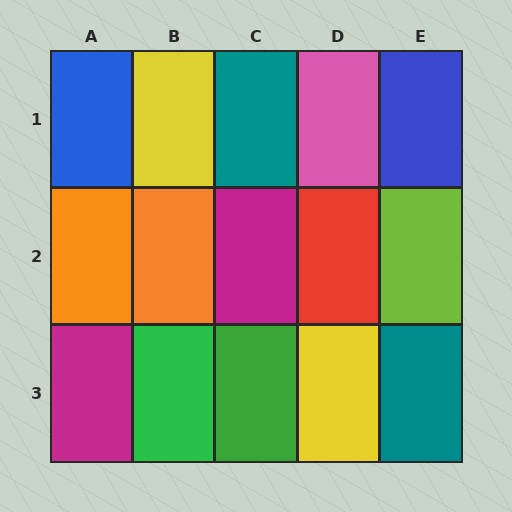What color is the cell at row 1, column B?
Yellow.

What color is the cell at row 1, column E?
Blue.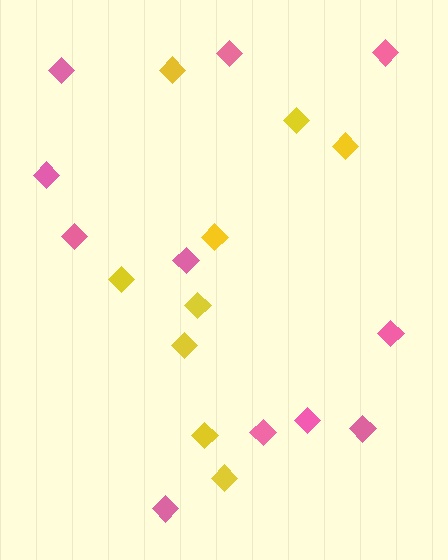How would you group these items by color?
There are 2 groups: one group of yellow diamonds (9) and one group of pink diamonds (11).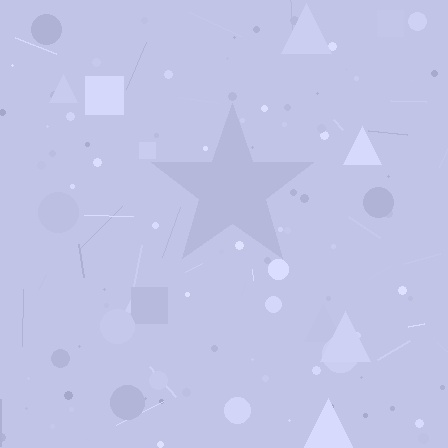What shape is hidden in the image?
A star is hidden in the image.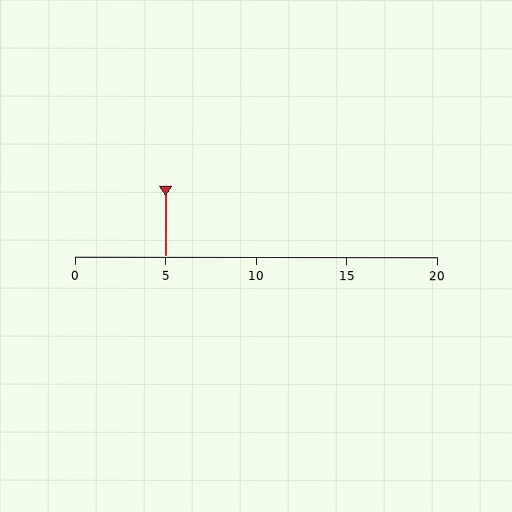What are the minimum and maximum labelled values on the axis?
The axis runs from 0 to 20.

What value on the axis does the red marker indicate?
The marker indicates approximately 5.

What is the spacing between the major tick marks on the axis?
The major ticks are spaced 5 apart.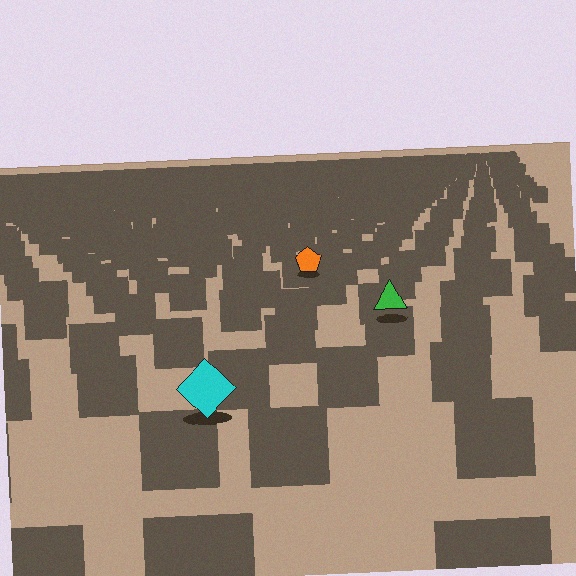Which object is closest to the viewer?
The cyan diamond is closest. The texture marks near it are larger and more spread out.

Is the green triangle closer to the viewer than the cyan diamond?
No. The cyan diamond is closer — you can tell from the texture gradient: the ground texture is coarser near it.